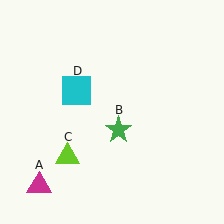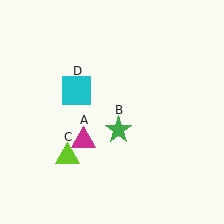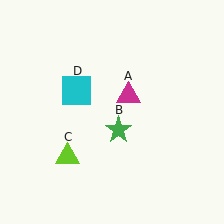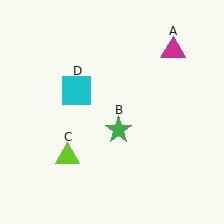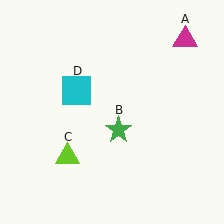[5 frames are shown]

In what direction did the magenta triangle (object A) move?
The magenta triangle (object A) moved up and to the right.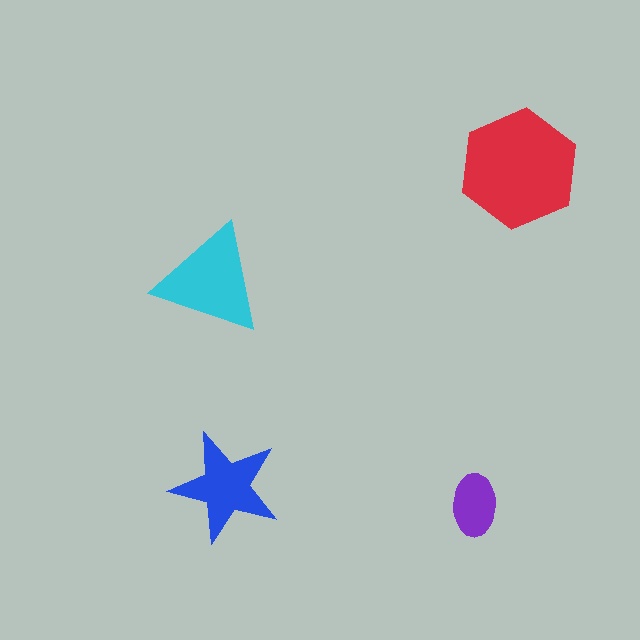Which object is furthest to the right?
The red hexagon is rightmost.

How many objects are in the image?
There are 4 objects in the image.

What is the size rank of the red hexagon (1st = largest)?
1st.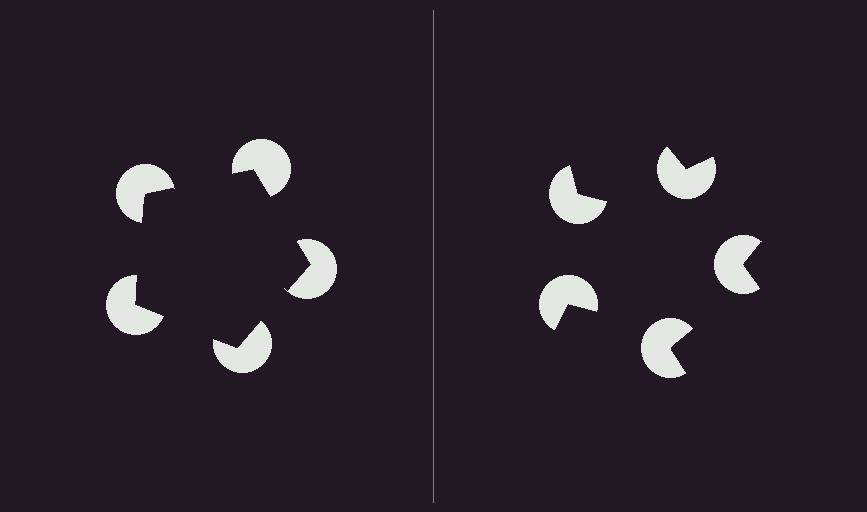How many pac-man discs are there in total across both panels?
10 — 5 on each side.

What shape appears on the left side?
An illusory pentagon.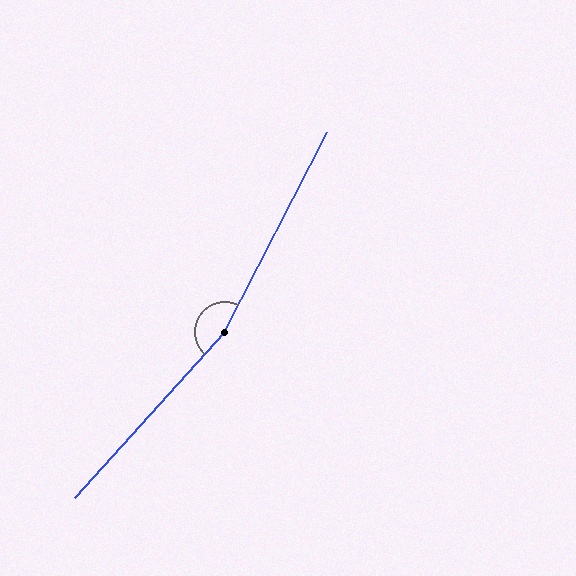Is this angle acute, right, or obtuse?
It is obtuse.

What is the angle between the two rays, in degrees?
Approximately 165 degrees.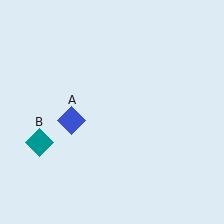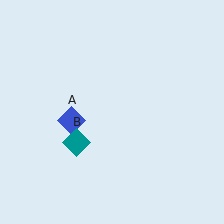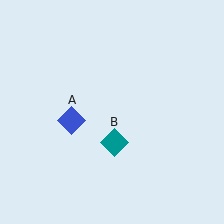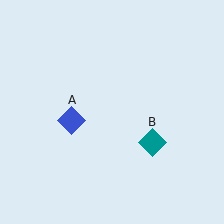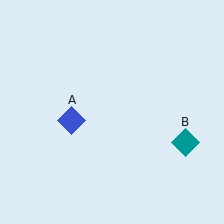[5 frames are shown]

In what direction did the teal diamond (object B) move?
The teal diamond (object B) moved right.